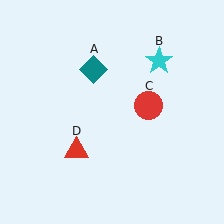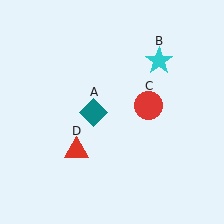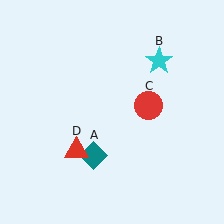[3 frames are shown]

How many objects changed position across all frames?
1 object changed position: teal diamond (object A).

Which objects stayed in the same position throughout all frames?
Cyan star (object B) and red circle (object C) and red triangle (object D) remained stationary.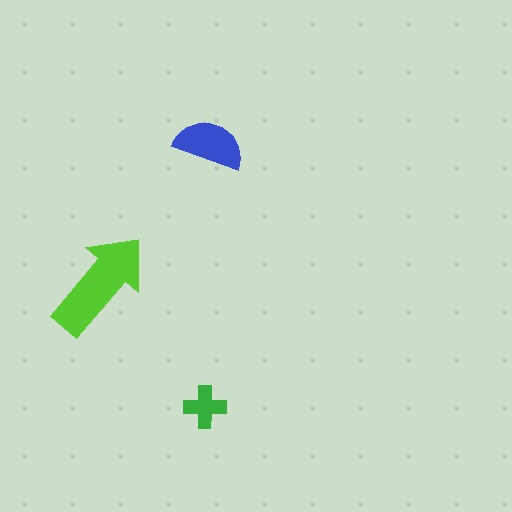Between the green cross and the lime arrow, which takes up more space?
The lime arrow.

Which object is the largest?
The lime arrow.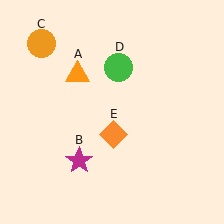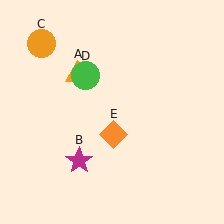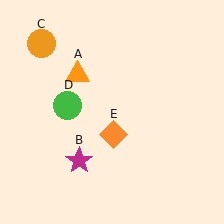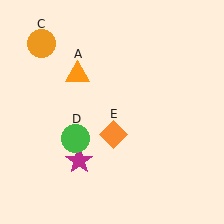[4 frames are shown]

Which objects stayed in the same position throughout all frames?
Orange triangle (object A) and magenta star (object B) and orange circle (object C) and orange diamond (object E) remained stationary.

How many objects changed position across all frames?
1 object changed position: green circle (object D).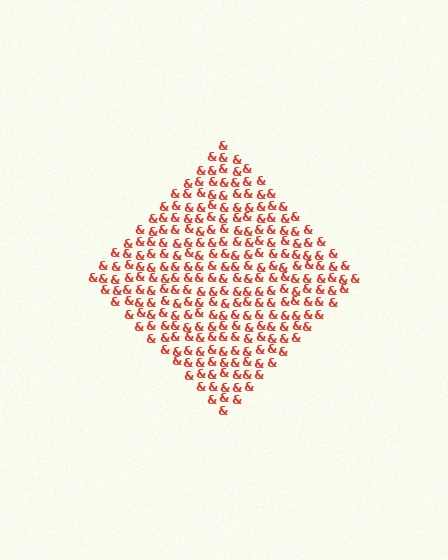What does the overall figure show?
The overall figure shows a diamond.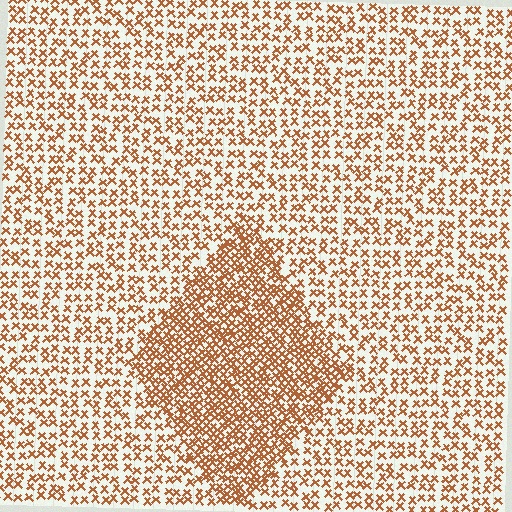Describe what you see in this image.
The image contains small brown elements arranged at two different densities. A diamond-shaped region is visible where the elements are more densely packed than the surrounding area.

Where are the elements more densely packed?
The elements are more densely packed inside the diamond boundary.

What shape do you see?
I see a diamond.